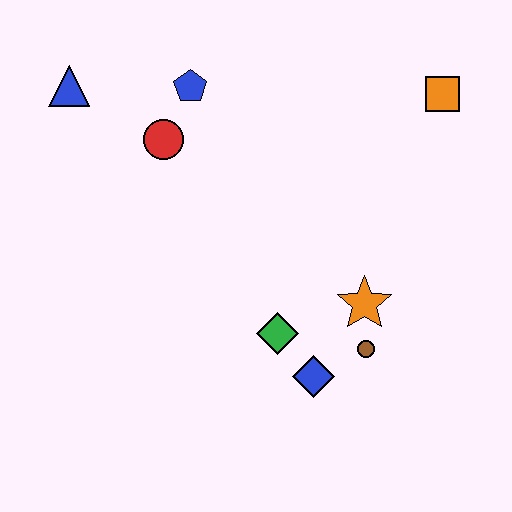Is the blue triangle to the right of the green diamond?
No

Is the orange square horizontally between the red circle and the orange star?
No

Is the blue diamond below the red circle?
Yes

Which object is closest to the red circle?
The blue pentagon is closest to the red circle.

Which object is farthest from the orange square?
The blue triangle is farthest from the orange square.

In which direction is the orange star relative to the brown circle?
The orange star is above the brown circle.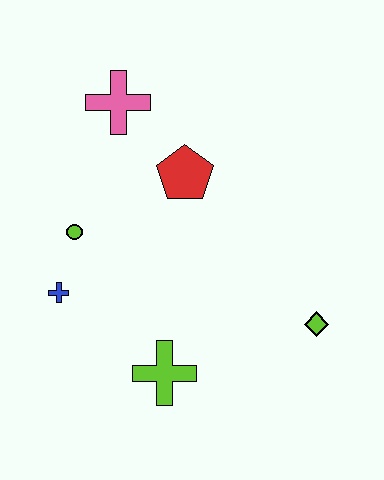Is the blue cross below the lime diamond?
No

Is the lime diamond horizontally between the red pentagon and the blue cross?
No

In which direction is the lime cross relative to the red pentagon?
The lime cross is below the red pentagon.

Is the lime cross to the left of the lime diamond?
Yes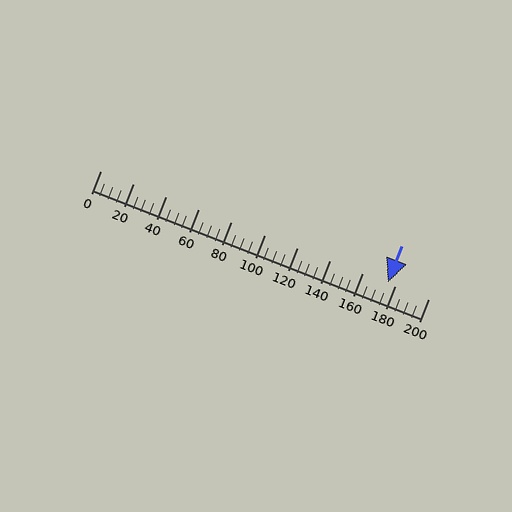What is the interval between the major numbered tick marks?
The major tick marks are spaced 20 units apart.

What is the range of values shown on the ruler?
The ruler shows values from 0 to 200.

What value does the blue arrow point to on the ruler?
The blue arrow points to approximately 175.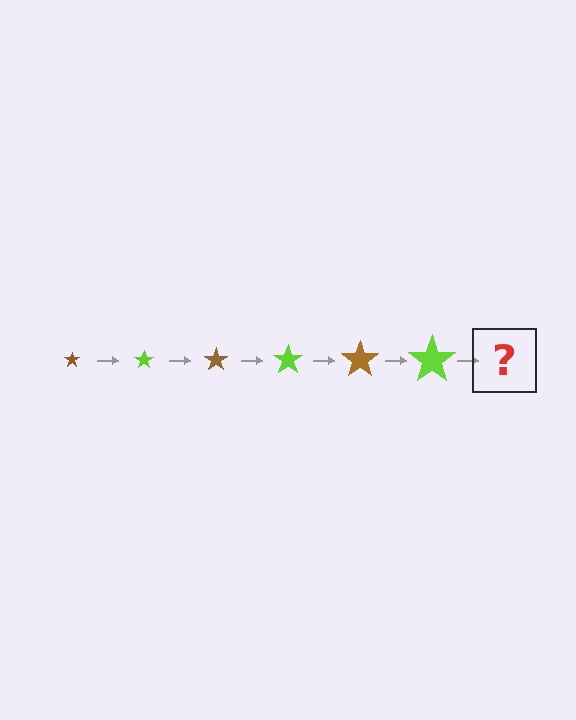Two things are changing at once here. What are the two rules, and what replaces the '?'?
The two rules are that the star grows larger each step and the color cycles through brown and lime. The '?' should be a brown star, larger than the previous one.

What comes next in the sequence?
The next element should be a brown star, larger than the previous one.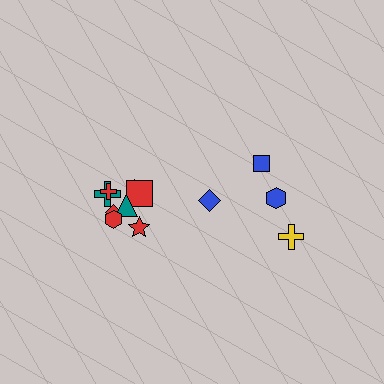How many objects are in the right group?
There are 4 objects.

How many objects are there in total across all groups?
There are 12 objects.